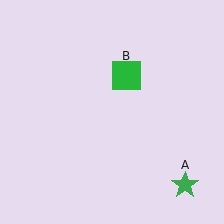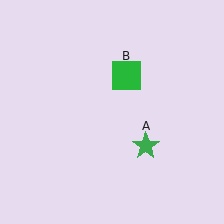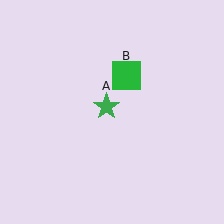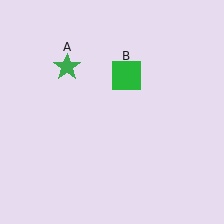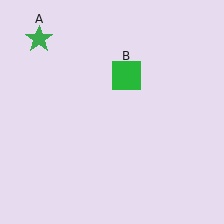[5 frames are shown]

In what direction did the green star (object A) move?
The green star (object A) moved up and to the left.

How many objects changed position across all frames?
1 object changed position: green star (object A).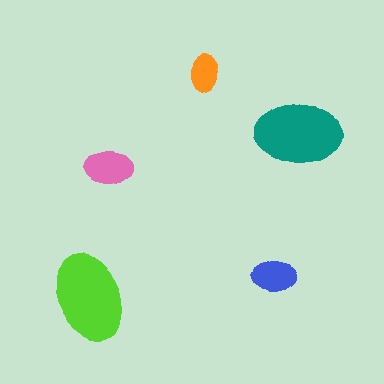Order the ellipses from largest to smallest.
the lime one, the teal one, the pink one, the blue one, the orange one.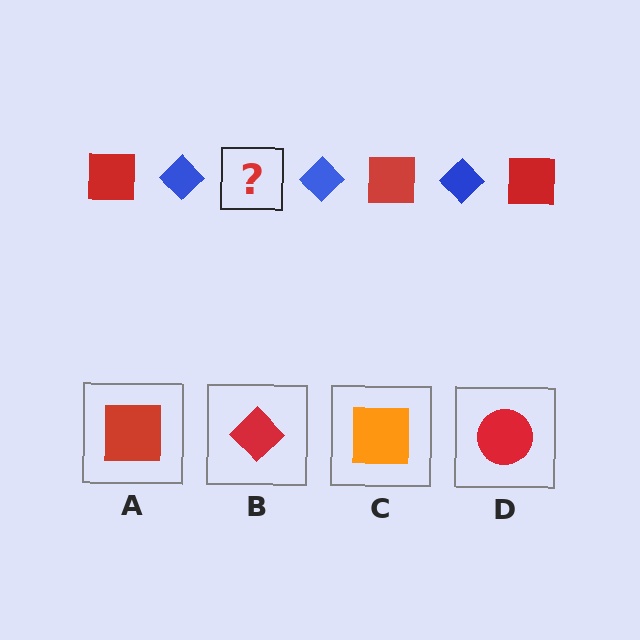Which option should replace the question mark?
Option A.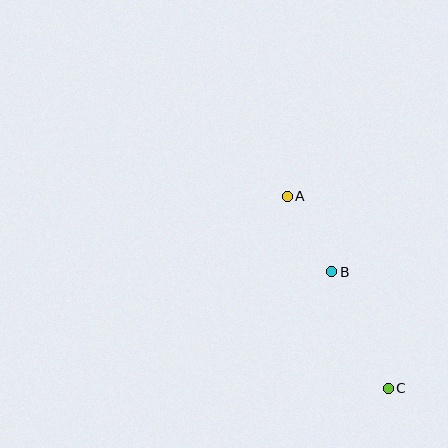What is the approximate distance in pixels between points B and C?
The distance between B and C is approximately 130 pixels.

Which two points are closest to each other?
Points A and B are closest to each other.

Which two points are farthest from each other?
Points A and C are farthest from each other.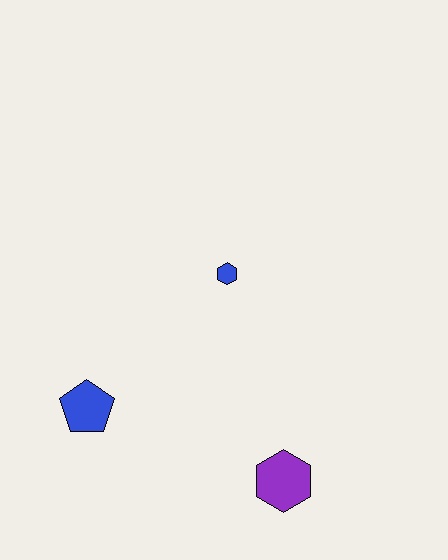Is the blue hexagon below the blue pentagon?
No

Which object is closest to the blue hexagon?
The blue pentagon is closest to the blue hexagon.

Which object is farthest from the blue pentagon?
The purple hexagon is farthest from the blue pentagon.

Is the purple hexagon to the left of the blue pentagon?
No